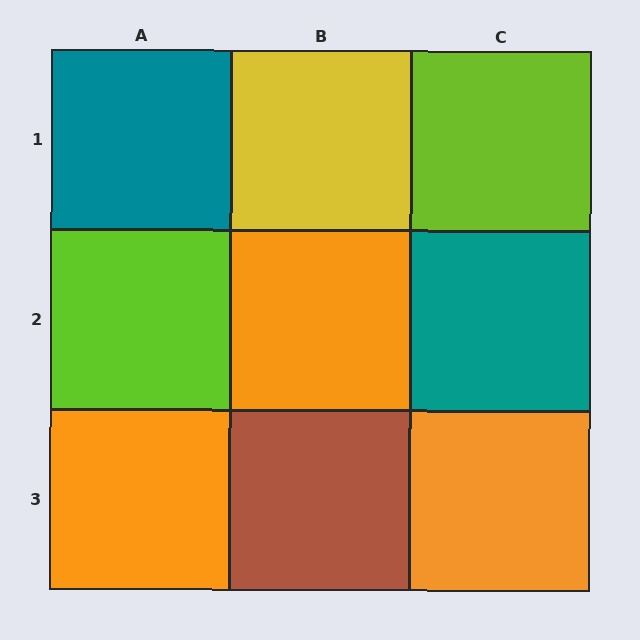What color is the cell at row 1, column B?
Yellow.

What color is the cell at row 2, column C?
Teal.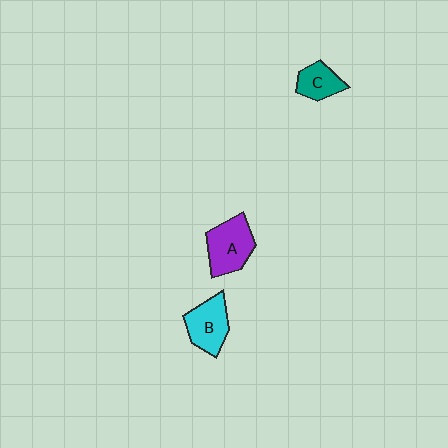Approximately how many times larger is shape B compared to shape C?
Approximately 1.4 times.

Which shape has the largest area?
Shape A (purple).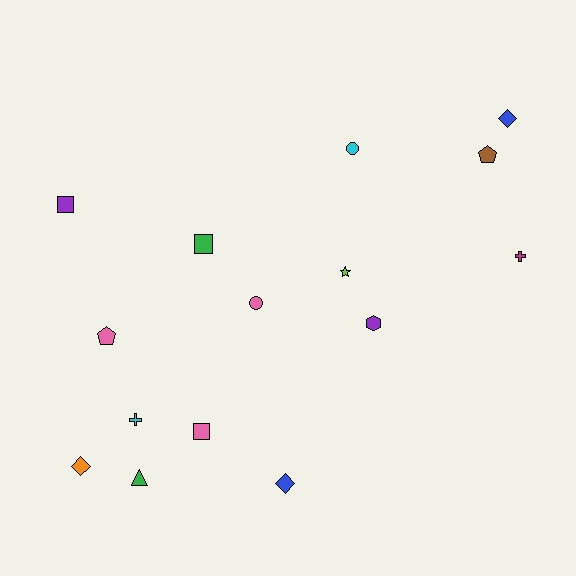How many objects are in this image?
There are 15 objects.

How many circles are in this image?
There are 2 circles.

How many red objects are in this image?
There are no red objects.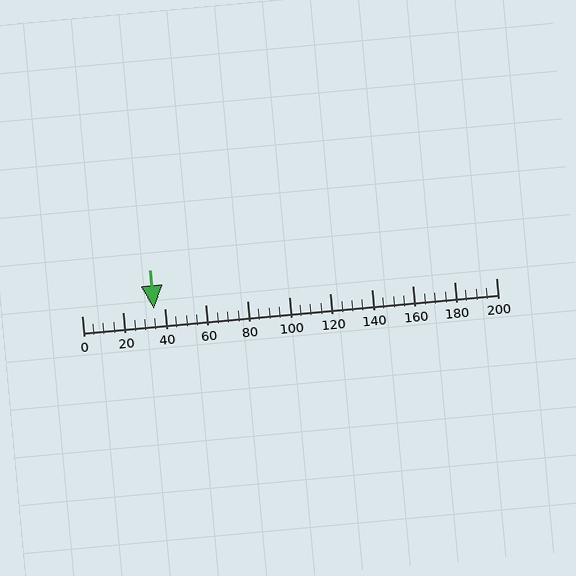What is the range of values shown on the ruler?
The ruler shows values from 0 to 200.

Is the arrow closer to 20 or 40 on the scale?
The arrow is closer to 40.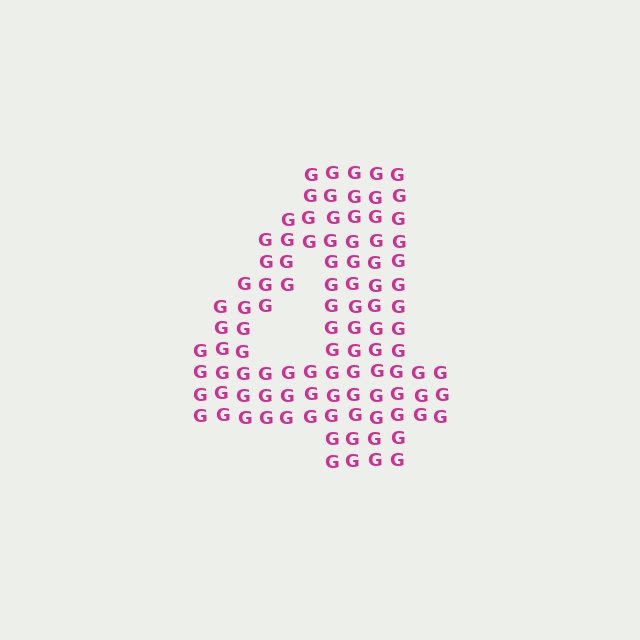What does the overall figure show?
The overall figure shows the digit 4.